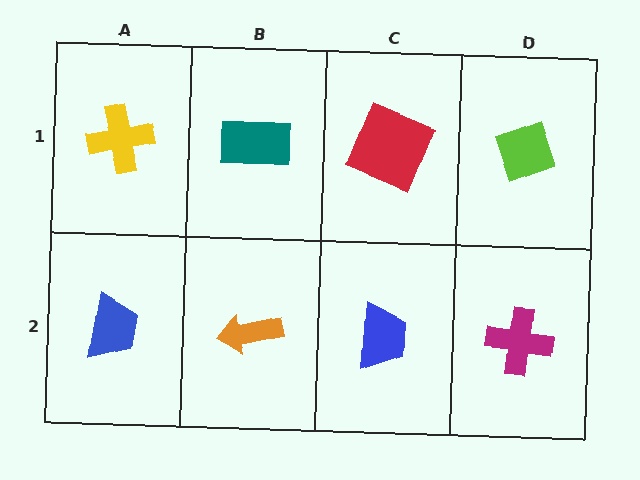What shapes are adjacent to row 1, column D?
A magenta cross (row 2, column D), a red square (row 1, column C).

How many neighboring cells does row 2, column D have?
2.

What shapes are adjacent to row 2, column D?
A lime diamond (row 1, column D), a blue trapezoid (row 2, column C).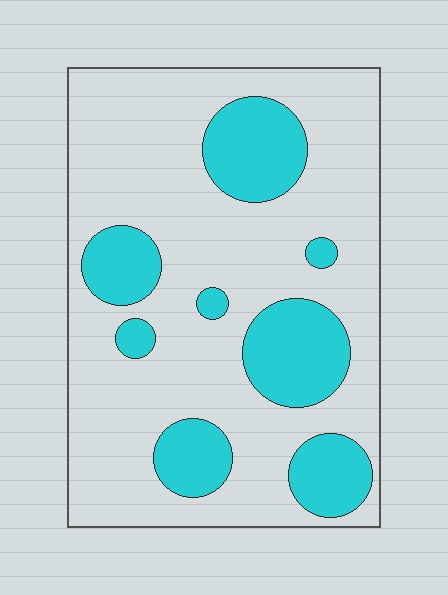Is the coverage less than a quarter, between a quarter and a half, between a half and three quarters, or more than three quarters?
Between a quarter and a half.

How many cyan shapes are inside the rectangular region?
8.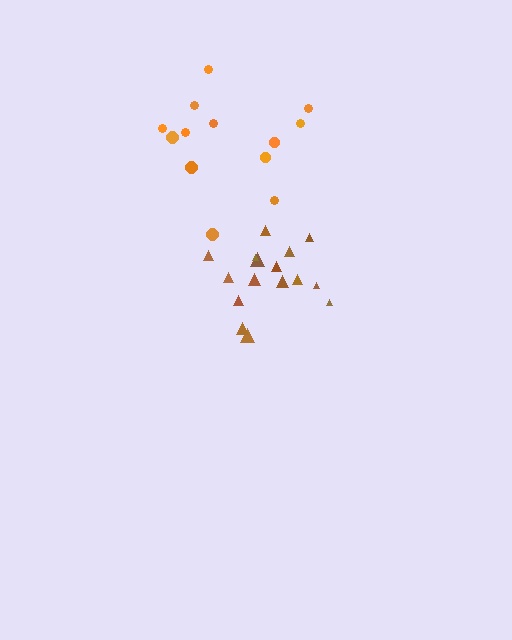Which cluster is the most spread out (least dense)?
Orange.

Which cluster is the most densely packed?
Brown.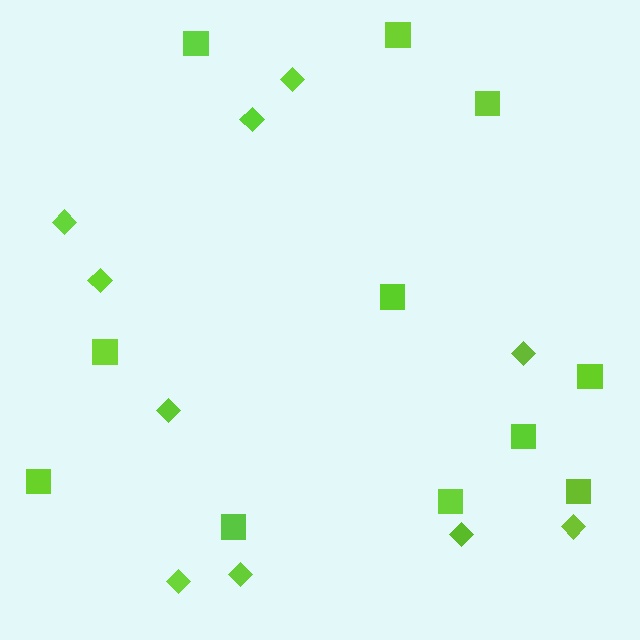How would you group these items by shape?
There are 2 groups: one group of squares (11) and one group of diamonds (10).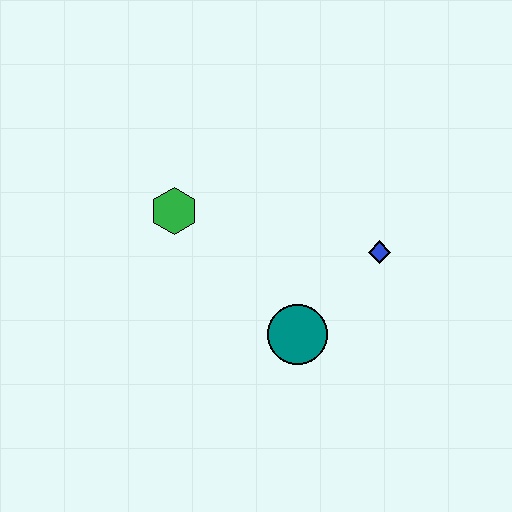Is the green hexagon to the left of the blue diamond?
Yes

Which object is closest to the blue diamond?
The teal circle is closest to the blue diamond.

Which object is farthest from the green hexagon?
The blue diamond is farthest from the green hexagon.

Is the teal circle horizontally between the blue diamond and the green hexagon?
Yes